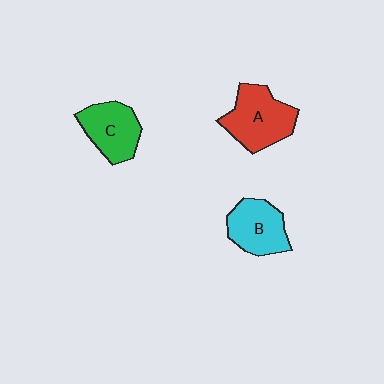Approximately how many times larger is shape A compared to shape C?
Approximately 1.2 times.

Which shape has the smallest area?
Shape B (cyan).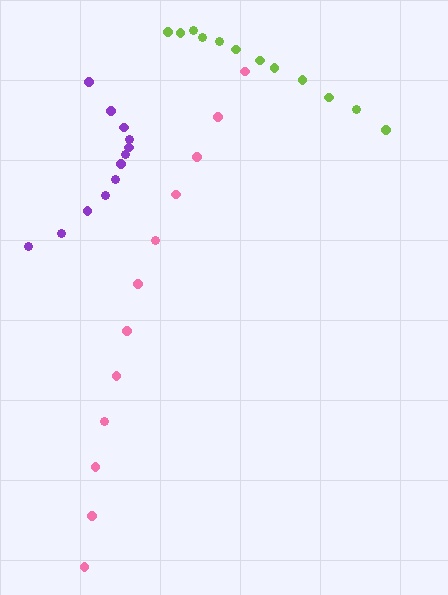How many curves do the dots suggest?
There are 3 distinct paths.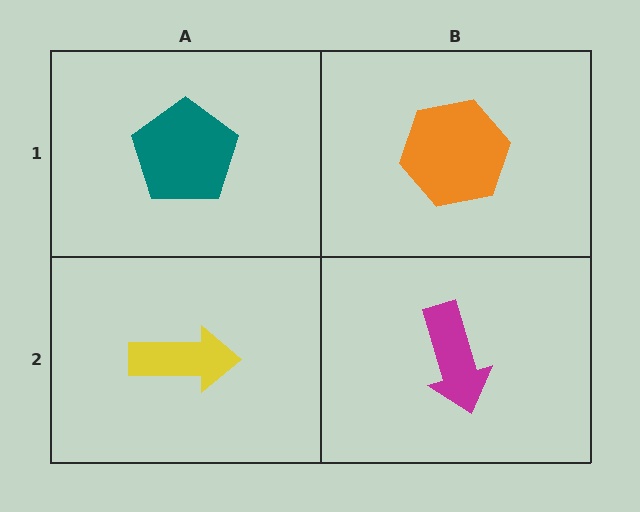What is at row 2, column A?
A yellow arrow.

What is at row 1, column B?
An orange hexagon.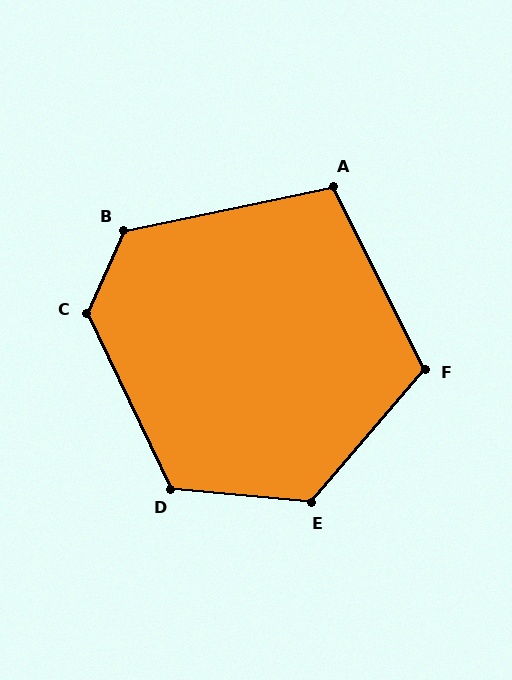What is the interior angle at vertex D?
Approximately 121 degrees (obtuse).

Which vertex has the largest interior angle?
C, at approximately 130 degrees.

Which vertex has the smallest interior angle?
A, at approximately 105 degrees.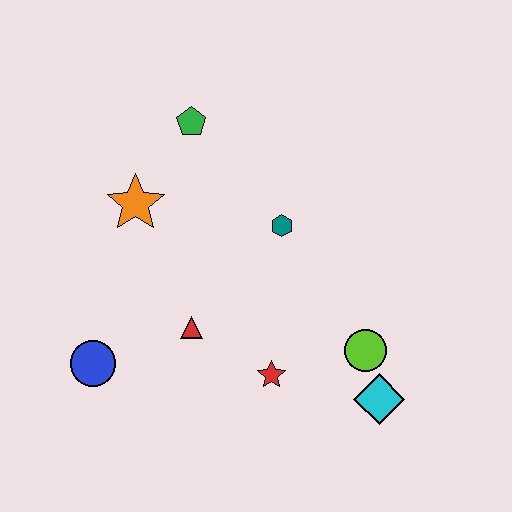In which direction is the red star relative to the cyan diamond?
The red star is to the left of the cyan diamond.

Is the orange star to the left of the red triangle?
Yes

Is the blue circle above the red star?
Yes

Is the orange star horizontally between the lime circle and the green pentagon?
No